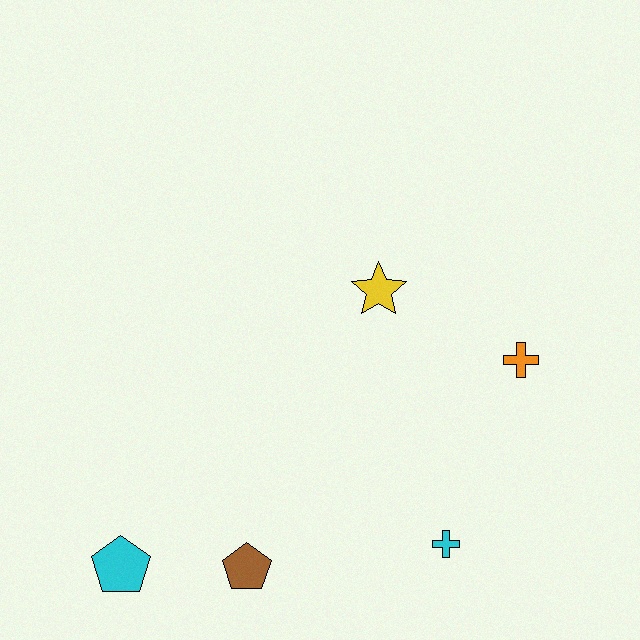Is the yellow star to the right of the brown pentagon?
Yes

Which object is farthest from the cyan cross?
The cyan pentagon is farthest from the cyan cross.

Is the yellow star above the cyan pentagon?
Yes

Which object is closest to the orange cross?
The yellow star is closest to the orange cross.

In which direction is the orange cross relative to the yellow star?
The orange cross is to the right of the yellow star.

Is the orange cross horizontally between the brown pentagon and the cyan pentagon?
No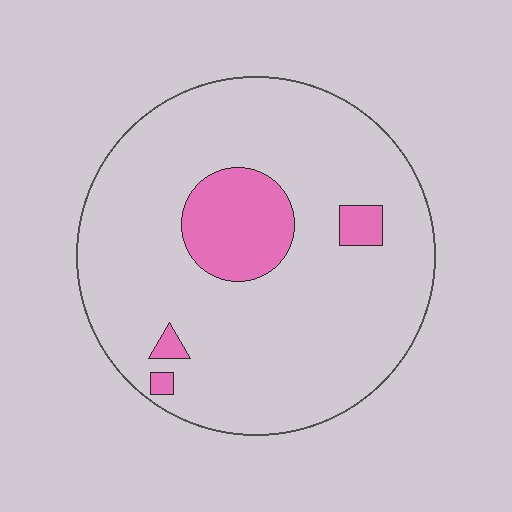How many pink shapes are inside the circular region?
4.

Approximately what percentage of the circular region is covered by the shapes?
Approximately 15%.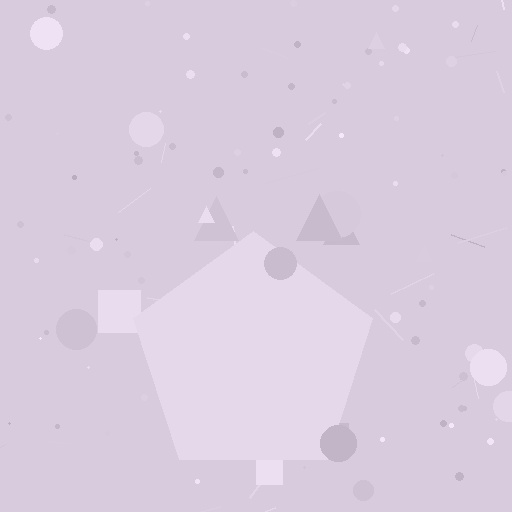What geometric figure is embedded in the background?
A pentagon is embedded in the background.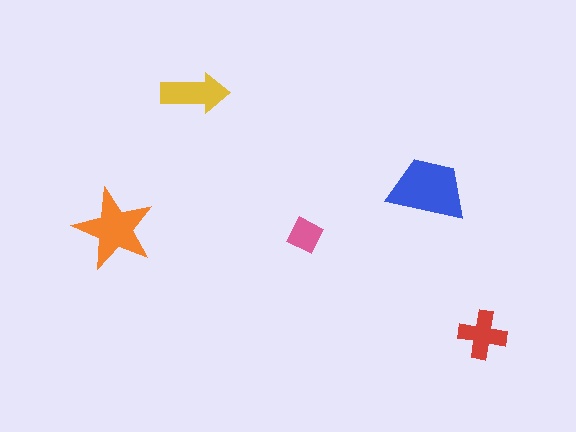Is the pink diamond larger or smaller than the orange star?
Smaller.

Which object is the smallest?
The pink diamond.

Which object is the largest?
The blue trapezoid.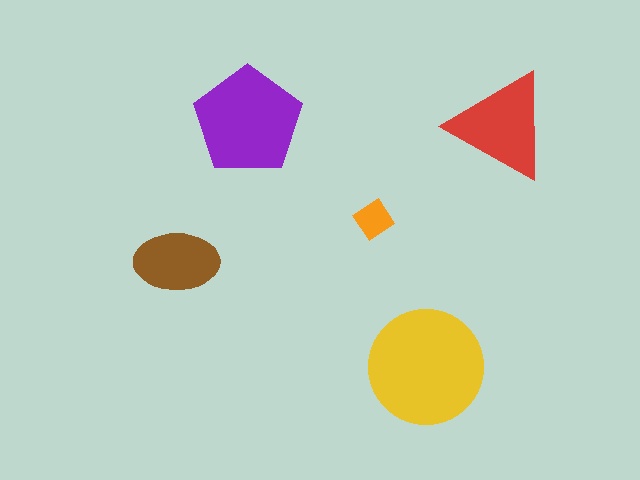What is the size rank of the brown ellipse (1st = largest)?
4th.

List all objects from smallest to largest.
The orange diamond, the brown ellipse, the red triangle, the purple pentagon, the yellow circle.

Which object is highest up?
The purple pentagon is topmost.